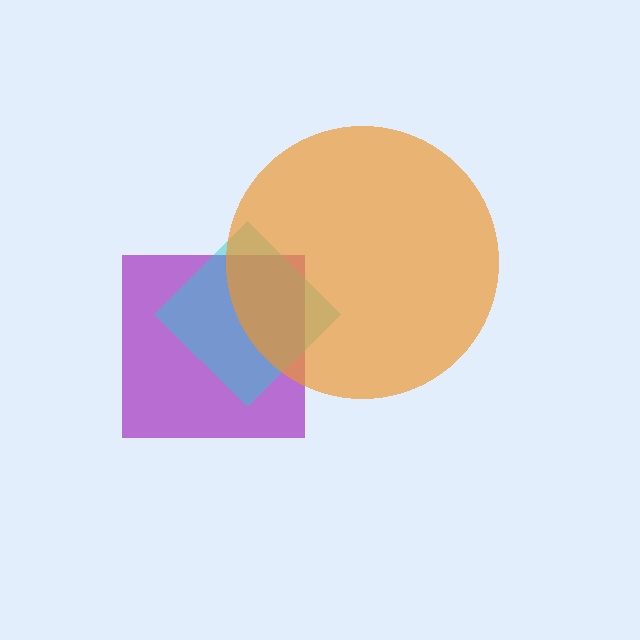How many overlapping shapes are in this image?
There are 3 overlapping shapes in the image.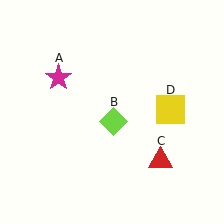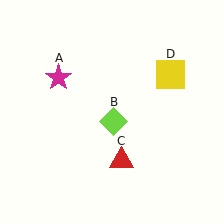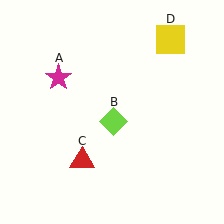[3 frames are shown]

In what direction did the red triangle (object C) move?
The red triangle (object C) moved left.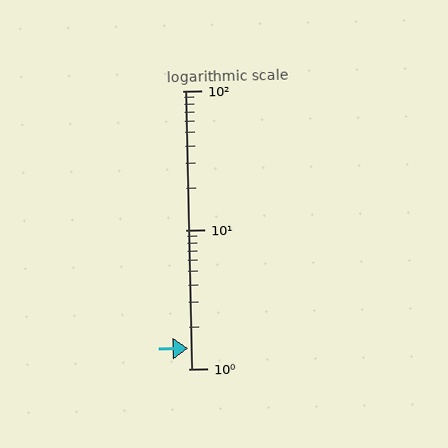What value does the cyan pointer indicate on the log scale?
The pointer indicates approximately 1.4.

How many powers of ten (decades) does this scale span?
The scale spans 2 decades, from 1 to 100.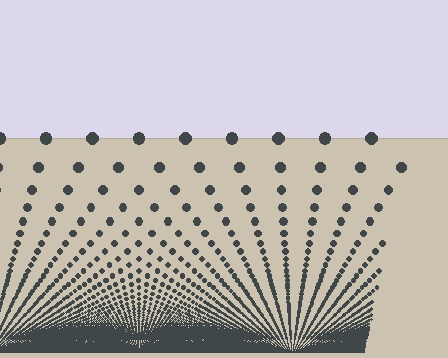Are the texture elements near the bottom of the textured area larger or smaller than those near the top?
Smaller. The gradient is inverted — elements near the bottom are smaller and denser.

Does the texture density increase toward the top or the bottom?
Density increases toward the bottom.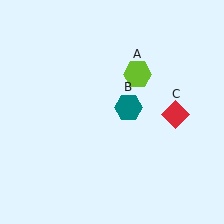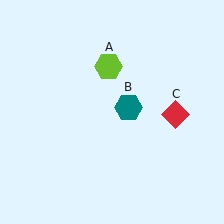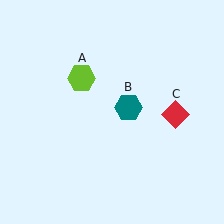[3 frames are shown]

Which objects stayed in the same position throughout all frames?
Teal hexagon (object B) and red diamond (object C) remained stationary.